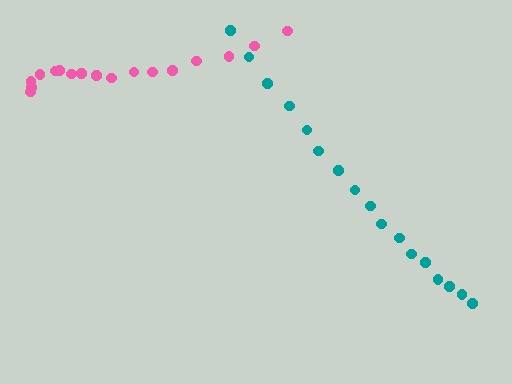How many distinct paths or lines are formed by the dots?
There are 2 distinct paths.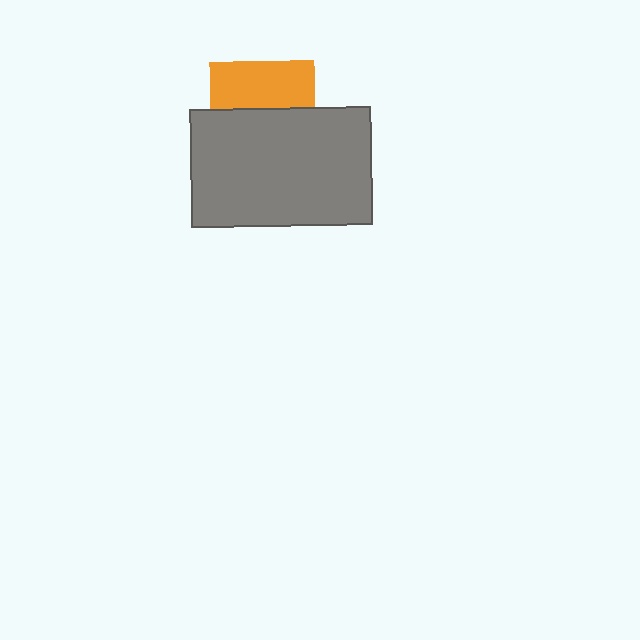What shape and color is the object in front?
The object in front is a gray rectangle.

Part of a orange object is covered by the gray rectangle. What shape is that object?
It is a square.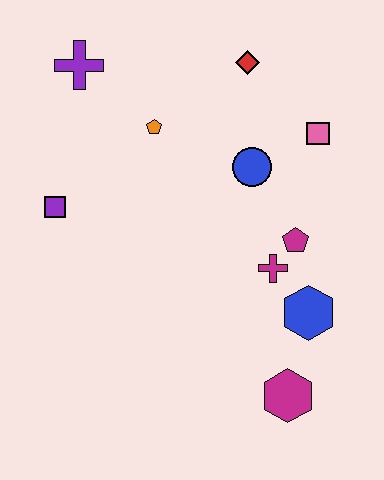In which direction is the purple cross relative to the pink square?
The purple cross is to the left of the pink square.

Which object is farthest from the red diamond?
The magenta hexagon is farthest from the red diamond.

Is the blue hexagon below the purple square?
Yes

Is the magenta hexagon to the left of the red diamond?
No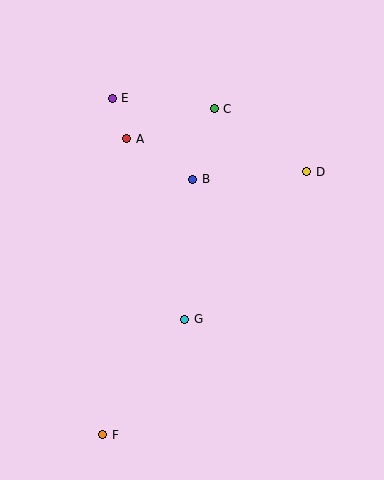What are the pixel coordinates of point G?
Point G is at (185, 319).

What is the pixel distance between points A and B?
The distance between A and B is 77 pixels.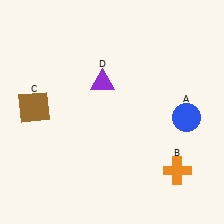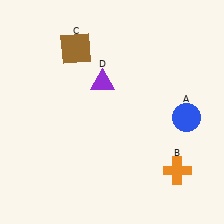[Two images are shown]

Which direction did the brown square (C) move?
The brown square (C) moved up.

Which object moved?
The brown square (C) moved up.